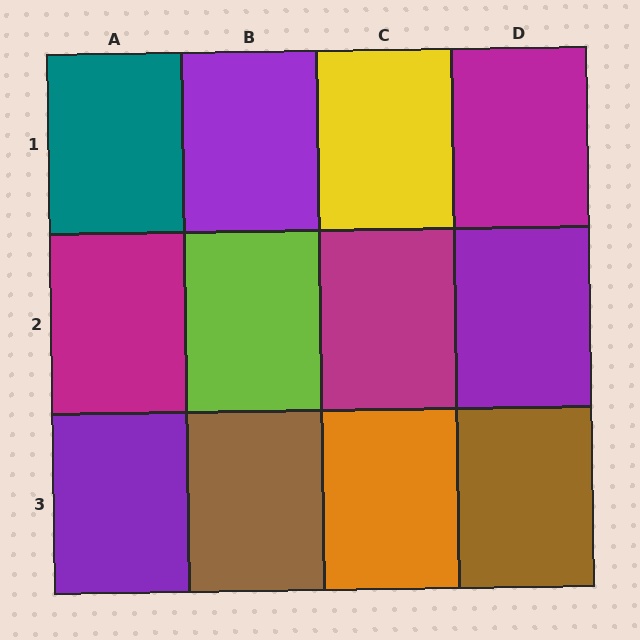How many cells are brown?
2 cells are brown.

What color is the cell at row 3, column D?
Brown.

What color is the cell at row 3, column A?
Purple.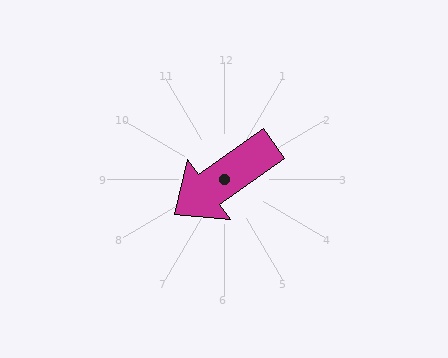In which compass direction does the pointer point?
Southwest.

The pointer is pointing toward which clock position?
Roughly 8 o'clock.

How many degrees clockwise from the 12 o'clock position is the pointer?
Approximately 234 degrees.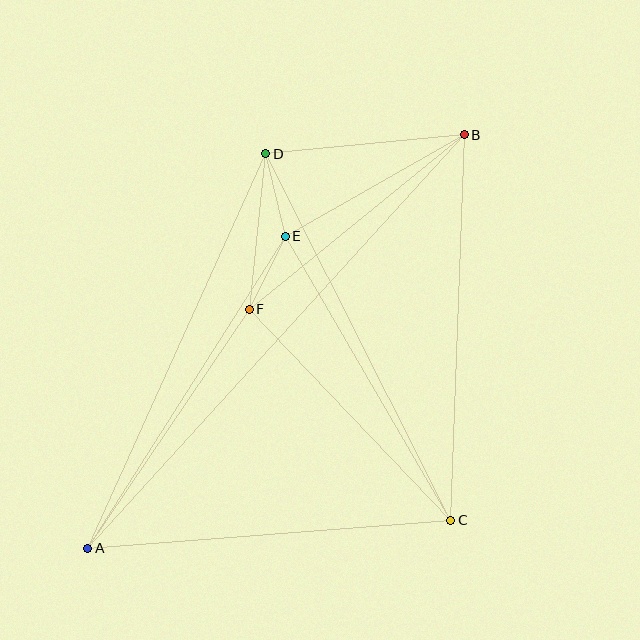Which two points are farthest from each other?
Points A and B are farthest from each other.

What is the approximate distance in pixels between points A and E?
The distance between A and E is approximately 370 pixels.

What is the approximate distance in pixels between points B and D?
The distance between B and D is approximately 199 pixels.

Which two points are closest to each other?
Points E and F are closest to each other.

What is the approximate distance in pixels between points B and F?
The distance between B and F is approximately 277 pixels.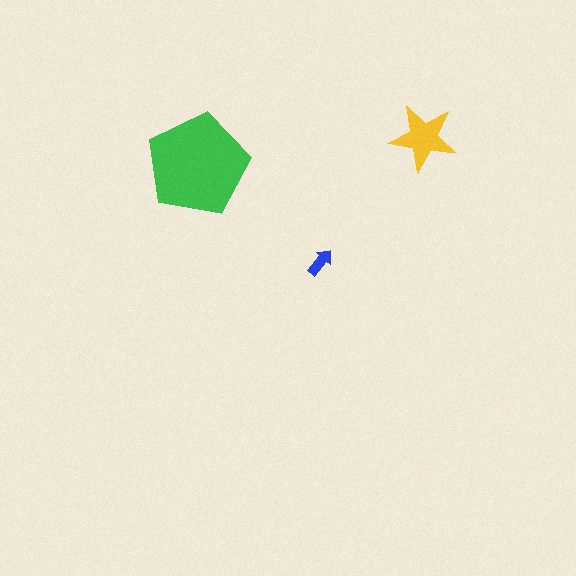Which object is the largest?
The green pentagon.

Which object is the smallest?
The blue arrow.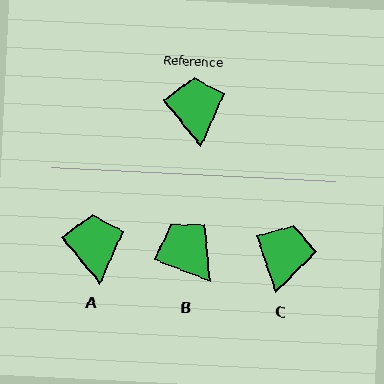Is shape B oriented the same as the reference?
No, it is off by about 29 degrees.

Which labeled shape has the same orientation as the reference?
A.